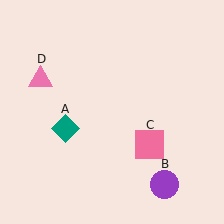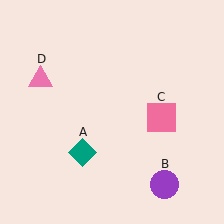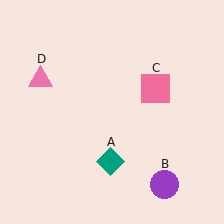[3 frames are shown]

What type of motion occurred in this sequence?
The teal diamond (object A), pink square (object C) rotated counterclockwise around the center of the scene.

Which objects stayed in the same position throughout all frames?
Purple circle (object B) and pink triangle (object D) remained stationary.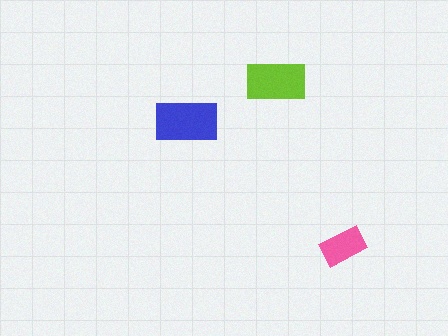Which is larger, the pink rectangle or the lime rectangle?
The lime one.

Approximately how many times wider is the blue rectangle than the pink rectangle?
About 1.5 times wider.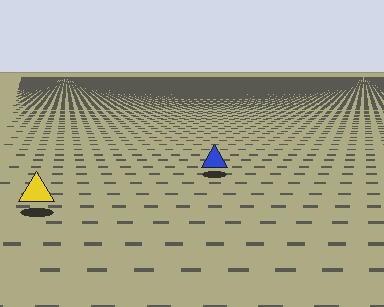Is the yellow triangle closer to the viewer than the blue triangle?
Yes. The yellow triangle is closer — you can tell from the texture gradient: the ground texture is coarser near it.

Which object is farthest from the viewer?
The blue triangle is farthest from the viewer. It appears smaller and the ground texture around it is denser.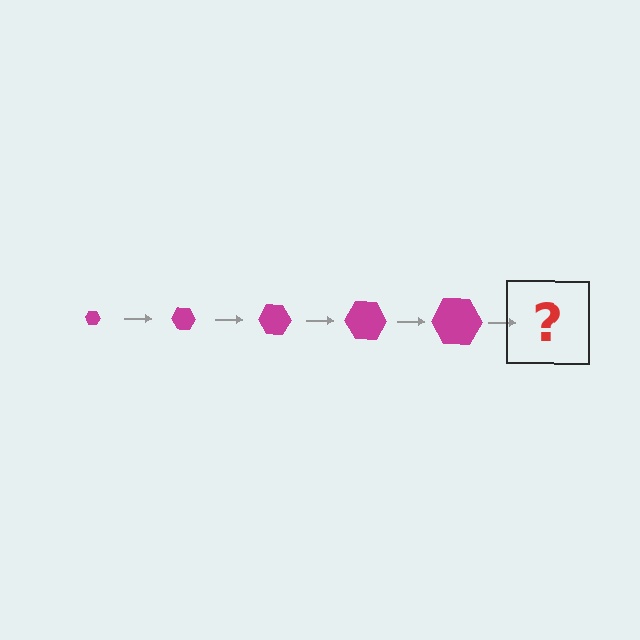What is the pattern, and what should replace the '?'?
The pattern is that the hexagon gets progressively larger each step. The '?' should be a magenta hexagon, larger than the previous one.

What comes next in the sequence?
The next element should be a magenta hexagon, larger than the previous one.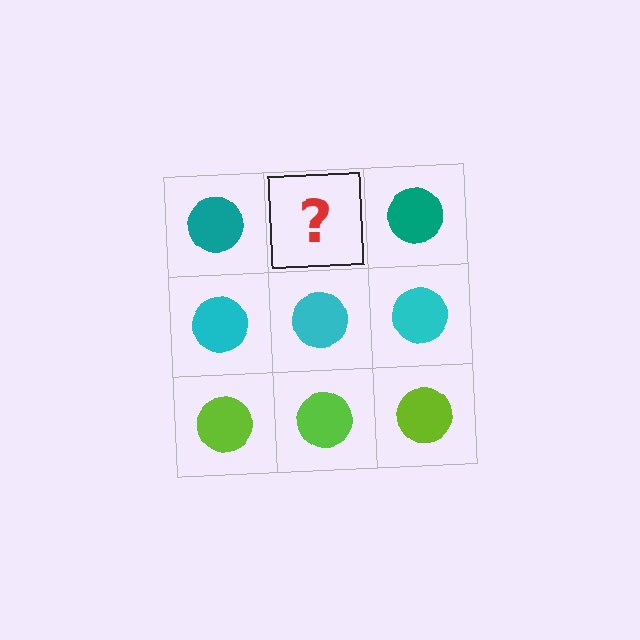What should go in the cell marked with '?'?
The missing cell should contain a teal circle.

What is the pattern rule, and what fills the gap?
The rule is that each row has a consistent color. The gap should be filled with a teal circle.